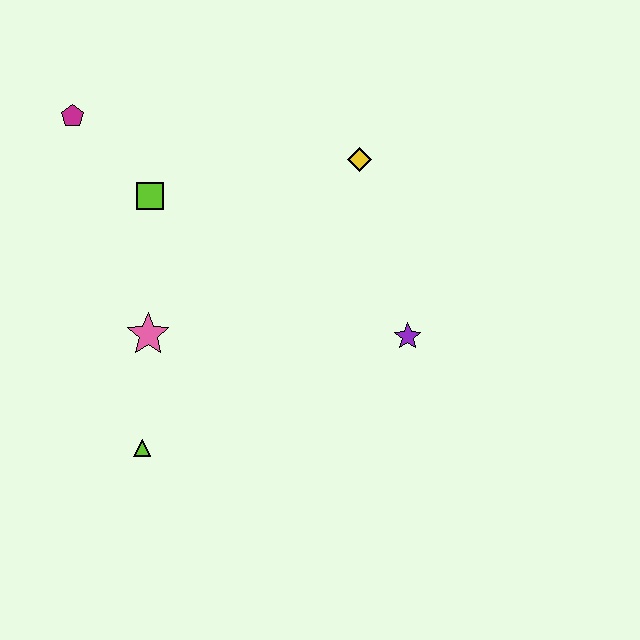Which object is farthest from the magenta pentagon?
The purple star is farthest from the magenta pentagon.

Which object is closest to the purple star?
The yellow diamond is closest to the purple star.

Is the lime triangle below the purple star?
Yes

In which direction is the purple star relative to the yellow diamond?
The purple star is below the yellow diamond.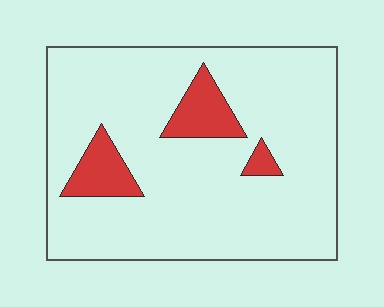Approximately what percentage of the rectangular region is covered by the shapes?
Approximately 10%.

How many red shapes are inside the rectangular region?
3.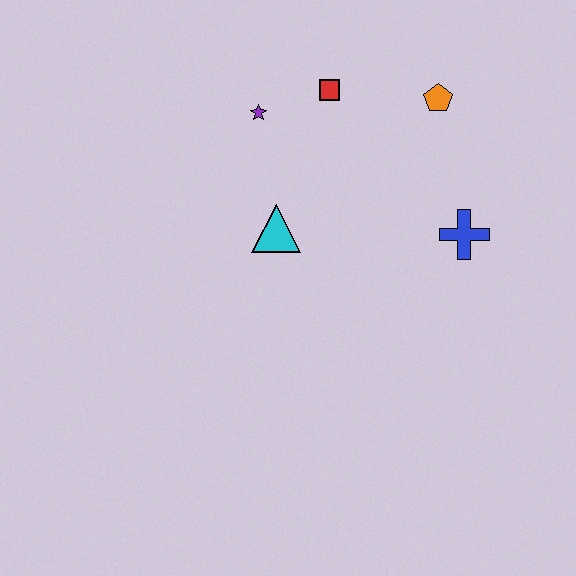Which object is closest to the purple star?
The red square is closest to the purple star.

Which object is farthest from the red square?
The blue cross is farthest from the red square.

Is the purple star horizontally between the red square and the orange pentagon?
No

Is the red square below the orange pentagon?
No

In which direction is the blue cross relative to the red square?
The blue cross is below the red square.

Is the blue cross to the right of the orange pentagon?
Yes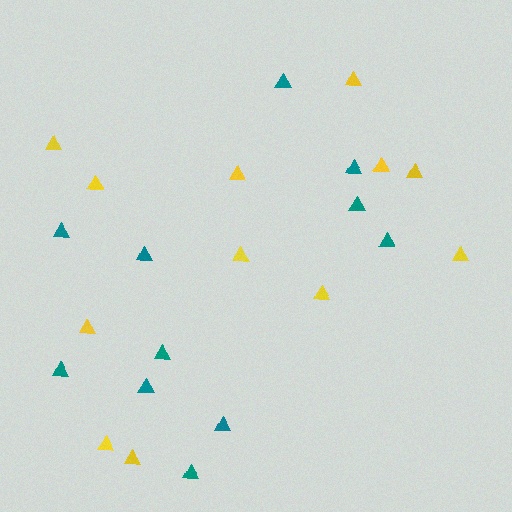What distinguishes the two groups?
There are 2 groups: one group of teal triangles (11) and one group of yellow triangles (12).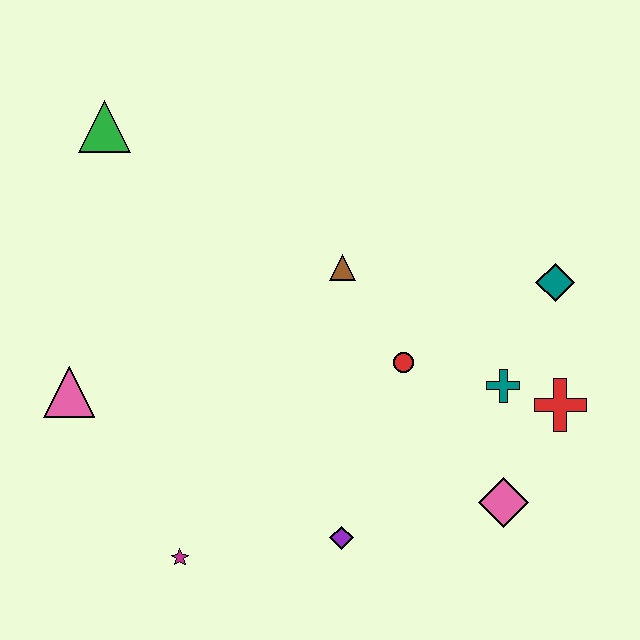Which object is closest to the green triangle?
The pink triangle is closest to the green triangle.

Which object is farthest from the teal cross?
The green triangle is farthest from the teal cross.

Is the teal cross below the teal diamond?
Yes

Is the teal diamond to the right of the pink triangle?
Yes